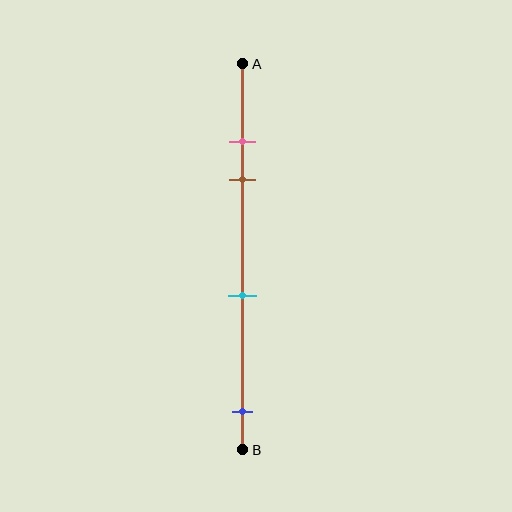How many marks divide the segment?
There are 4 marks dividing the segment.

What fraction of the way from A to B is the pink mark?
The pink mark is approximately 20% (0.2) of the way from A to B.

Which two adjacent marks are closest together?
The pink and brown marks are the closest adjacent pair.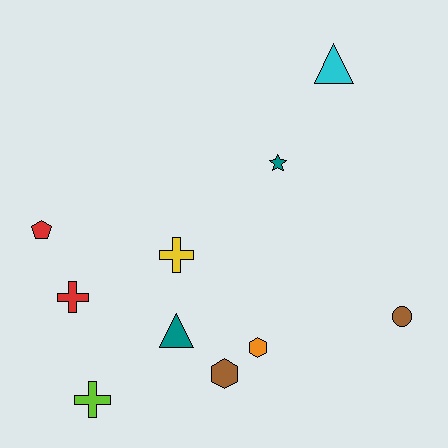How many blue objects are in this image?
There are no blue objects.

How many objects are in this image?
There are 10 objects.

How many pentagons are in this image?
There is 1 pentagon.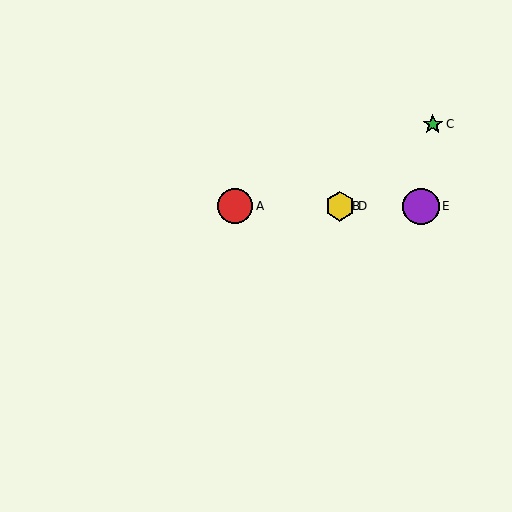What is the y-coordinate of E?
Object E is at y≈206.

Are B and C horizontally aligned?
No, B is at y≈206 and C is at y≈124.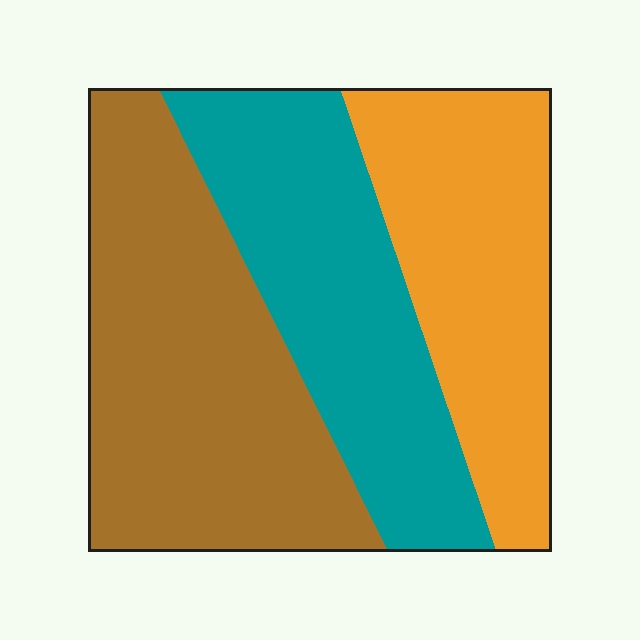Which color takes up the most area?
Brown, at roughly 40%.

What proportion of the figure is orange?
Orange takes up about one quarter (1/4) of the figure.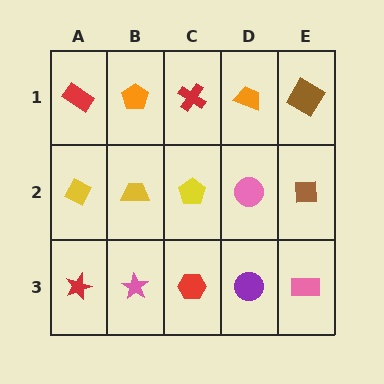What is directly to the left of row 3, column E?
A purple circle.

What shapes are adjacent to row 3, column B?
A yellow trapezoid (row 2, column B), a red star (row 3, column A), a red hexagon (row 3, column C).